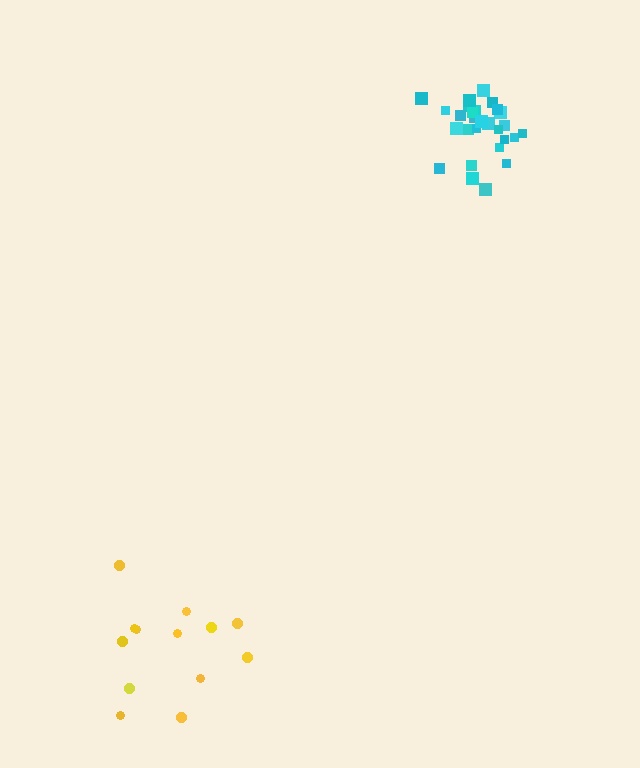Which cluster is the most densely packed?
Cyan.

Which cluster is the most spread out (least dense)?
Yellow.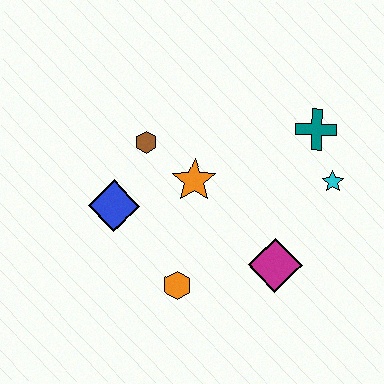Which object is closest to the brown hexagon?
The orange star is closest to the brown hexagon.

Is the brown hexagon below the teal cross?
Yes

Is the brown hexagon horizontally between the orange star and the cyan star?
No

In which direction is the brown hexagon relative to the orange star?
The brown hexagon is to the left of the orange star.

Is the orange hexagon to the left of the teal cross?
Yes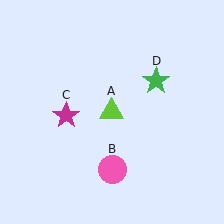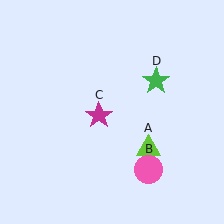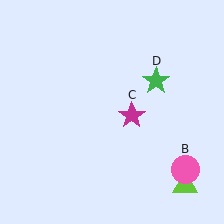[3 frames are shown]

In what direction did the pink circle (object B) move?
The pink circle (object B) moved right.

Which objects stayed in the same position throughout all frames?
Green star (object D) remained stationary.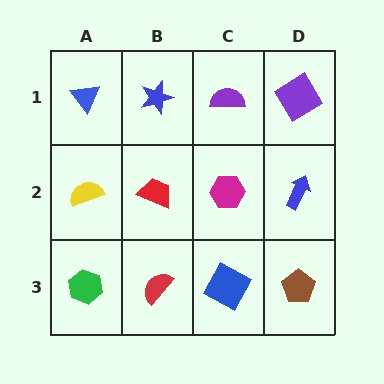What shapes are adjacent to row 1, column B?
A red trapezoid (row 2, column B), a blue triangle (row 1, column A), a purple semicircle (row 1, column C).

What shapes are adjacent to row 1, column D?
A blue arrow (row 2, column D), a purple semicircle (row 1, column C).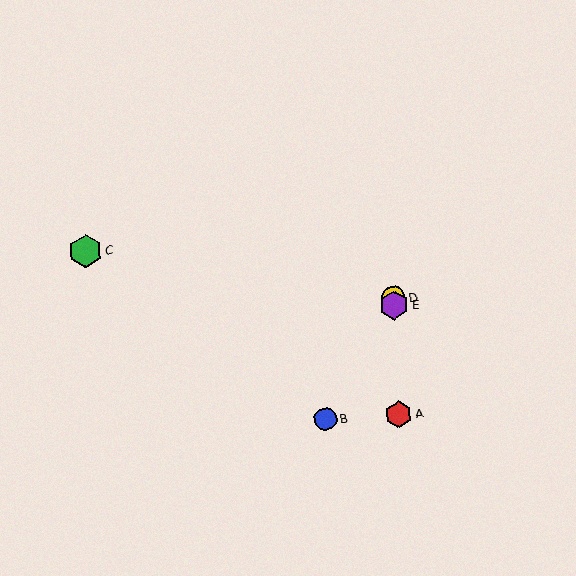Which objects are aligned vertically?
Objects A, D, E are aligned vertically.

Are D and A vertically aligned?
Yes, both are at x≈394.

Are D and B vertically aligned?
No, D is at x≈394 and B is at x≈326.